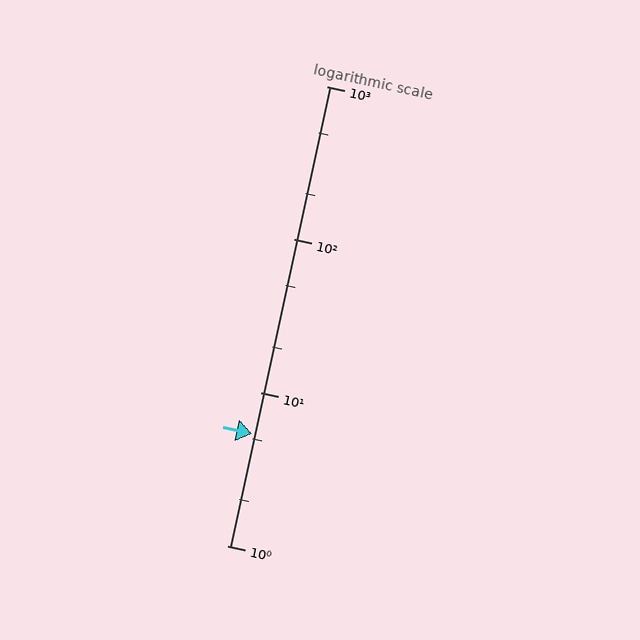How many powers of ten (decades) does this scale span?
The scale spans 3 decades, from 1 to 1000.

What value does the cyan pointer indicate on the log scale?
The pointer indicates approximately 5.4.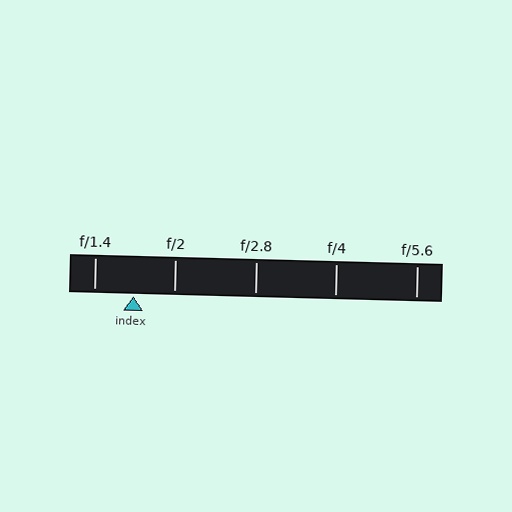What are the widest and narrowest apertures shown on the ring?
The widest aperture shown is f/1.4 and the narrowest is f/5.6.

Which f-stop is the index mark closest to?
The index mark is closest to f/1.4.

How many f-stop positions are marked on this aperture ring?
There are 5 f-stop positions marked.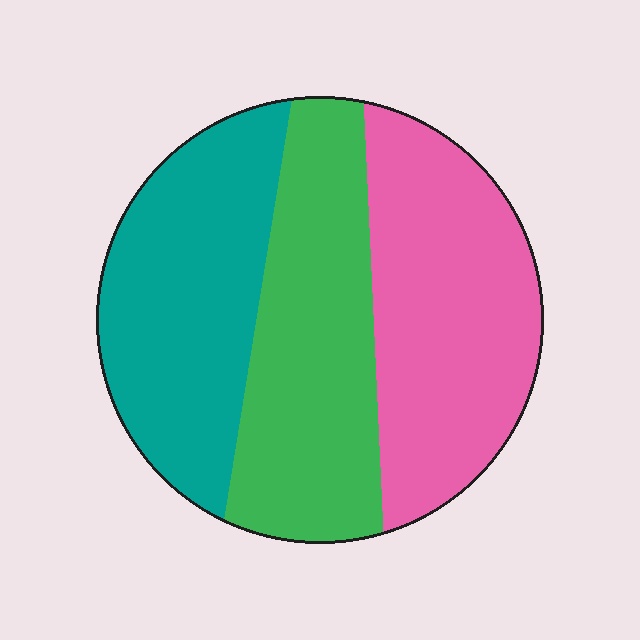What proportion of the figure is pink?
Pink takes up about one third (1/3) of the figure.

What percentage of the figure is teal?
Teal takes up about one third (1/3) of the figure.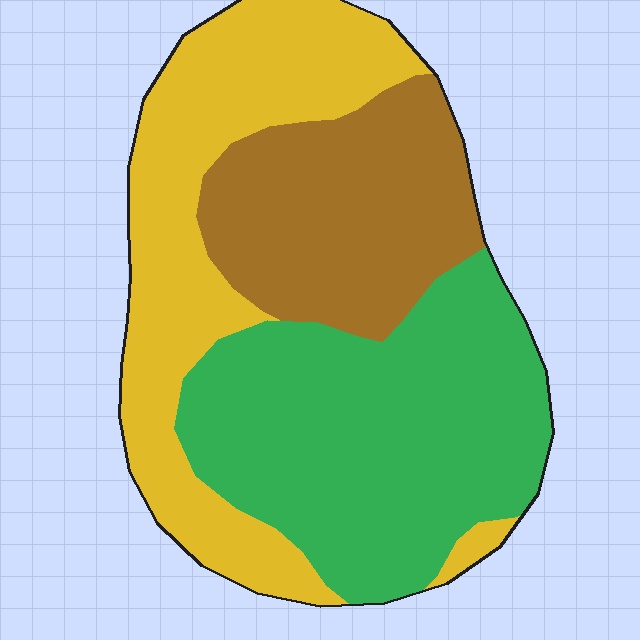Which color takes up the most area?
Green, at roughly 40%.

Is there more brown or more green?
Green.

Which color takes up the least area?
Brown, at roughly 25%.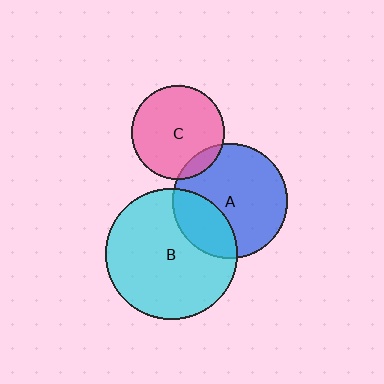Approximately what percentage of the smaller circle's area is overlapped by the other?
Approximately 10%.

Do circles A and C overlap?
Yes.